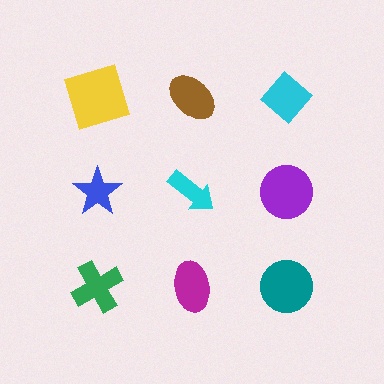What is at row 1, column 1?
A yellow square.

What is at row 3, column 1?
A green cross.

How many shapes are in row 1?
3 shapes.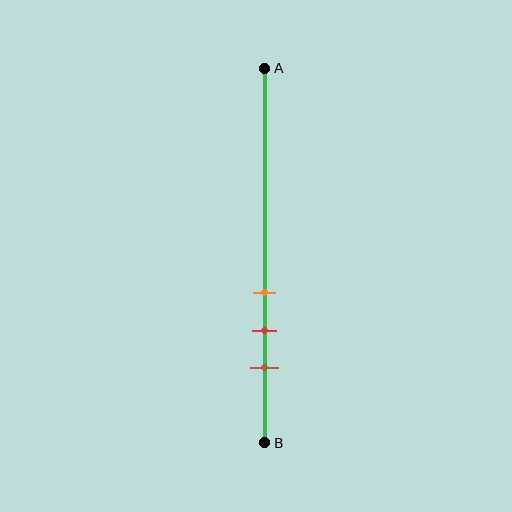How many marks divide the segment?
There are 3 marks dividing the segment.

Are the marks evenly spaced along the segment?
Yes, the marks are approximately evenly spaced.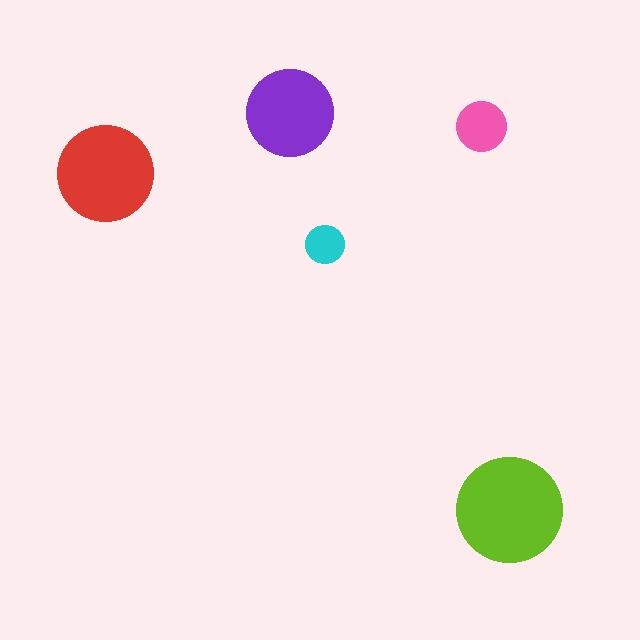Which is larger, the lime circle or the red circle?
The lime one.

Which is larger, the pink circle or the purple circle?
The purple one.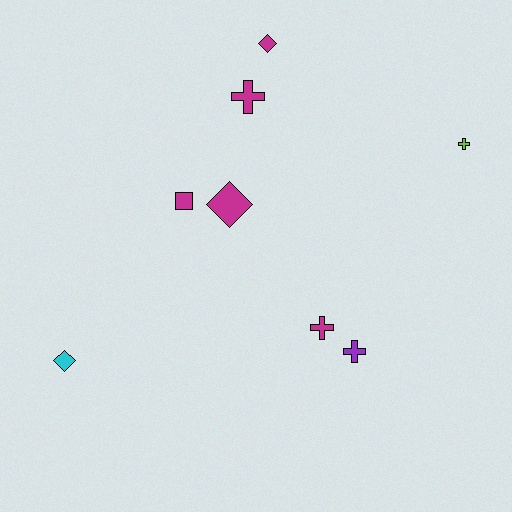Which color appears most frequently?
Magenta, with 5 objects.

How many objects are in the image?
There are 8 objects.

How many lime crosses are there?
There is 1 lime cross.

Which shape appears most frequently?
Cross, with 4 objects.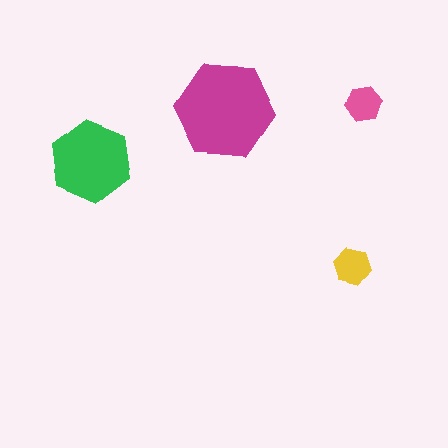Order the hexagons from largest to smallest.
the magenta one, the green one, the yellow one, the pink one.